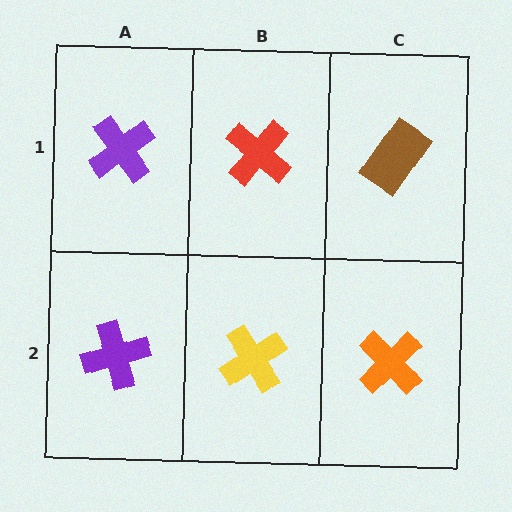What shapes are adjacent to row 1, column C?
An orange cross (row 2, column C), a red cross (row 1, column B).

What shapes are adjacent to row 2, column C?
A brown rectangle (row 1, column C), a yellow cross (row 2, column B).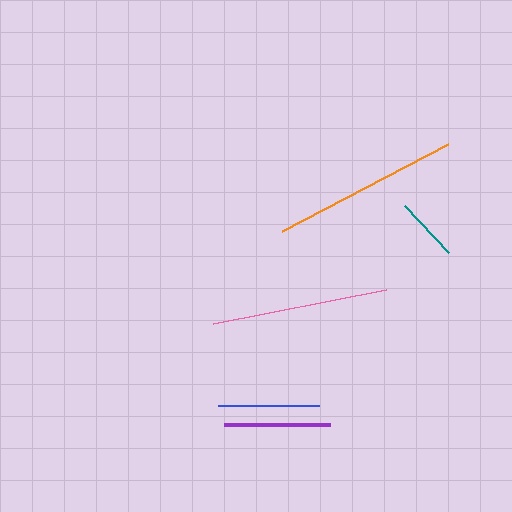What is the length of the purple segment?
The purple segment is approximately 106 pixels long.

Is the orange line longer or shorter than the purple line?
The orange line is longer than the purple line.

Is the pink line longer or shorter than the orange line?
The orange line is longer than the pink line.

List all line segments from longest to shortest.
From longest to shortest: orange, pink, purple, blue, teal.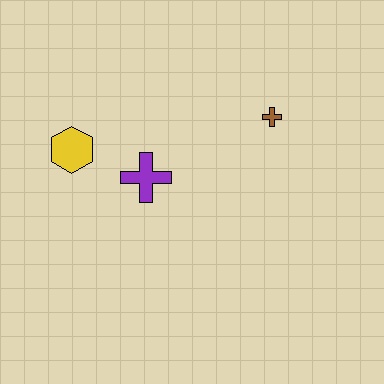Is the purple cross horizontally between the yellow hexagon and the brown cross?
Yes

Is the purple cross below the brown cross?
Yes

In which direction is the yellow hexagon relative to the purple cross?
The yellow hexagon is to the left of the purple cross.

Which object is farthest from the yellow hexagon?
The brown cross is farthest from the yellow hexagon.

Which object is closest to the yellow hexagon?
The purple cross is closest to the yellow hexagon.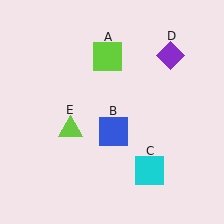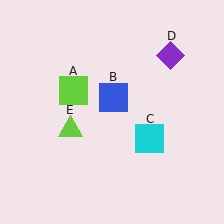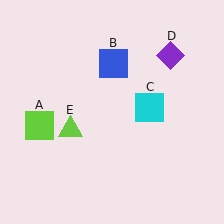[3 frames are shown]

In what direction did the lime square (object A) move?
The lime square (object A) moved down and to the left.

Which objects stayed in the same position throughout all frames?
Purple diamond (object D) and lime triangle (object E) remained stationary.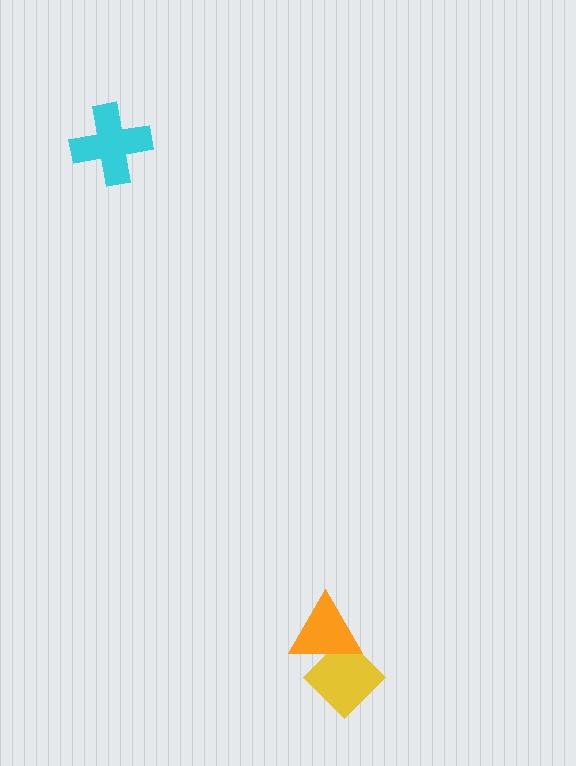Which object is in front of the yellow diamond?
The orange triangle is in front of the yellow diamond.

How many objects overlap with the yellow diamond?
1 object overlaps with the yellow diamond.